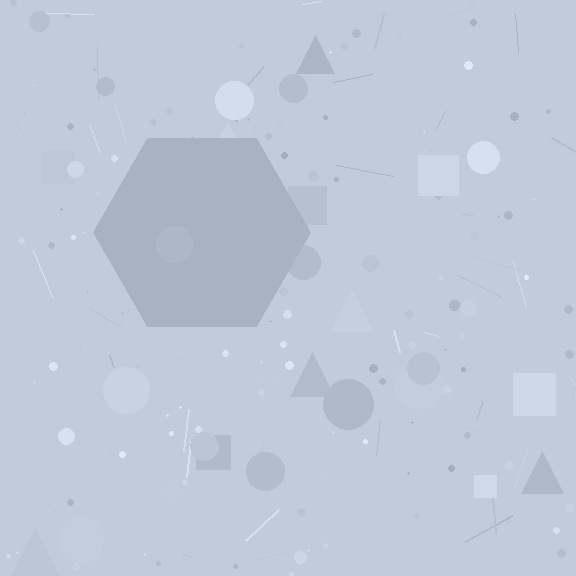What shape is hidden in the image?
A hexagon is hidden in the image.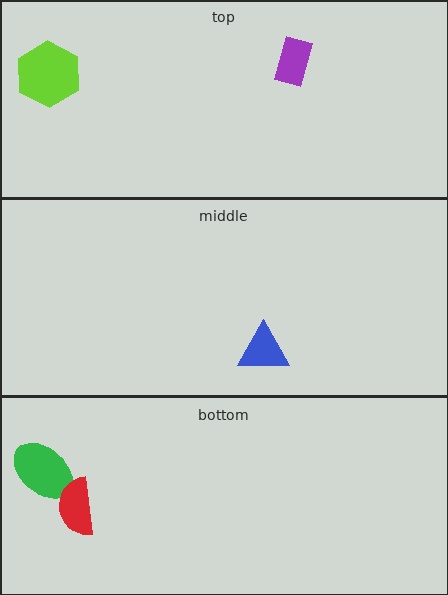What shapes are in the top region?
The lime hexagon, the purple rectangle.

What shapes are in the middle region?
The blue triangle.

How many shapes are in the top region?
2.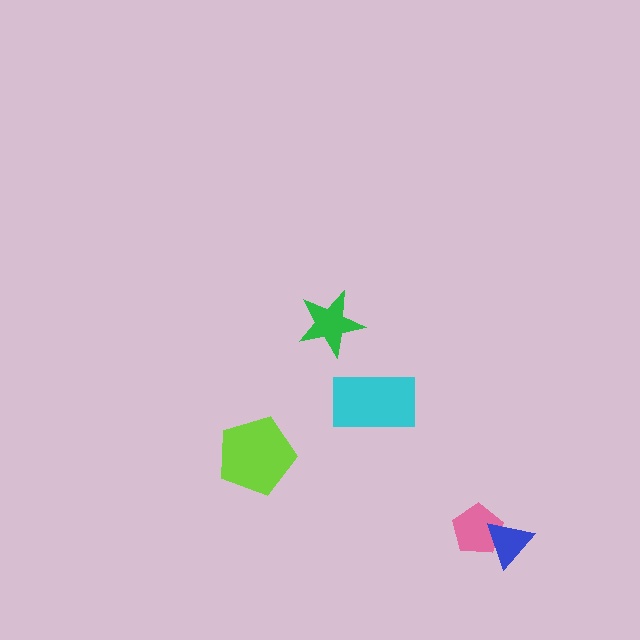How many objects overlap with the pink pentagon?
1 object overlaps with the pink pentagon.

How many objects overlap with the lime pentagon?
0 objects overlap with the lime pentagon.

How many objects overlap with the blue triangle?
1 object overlaps with the blue triangle.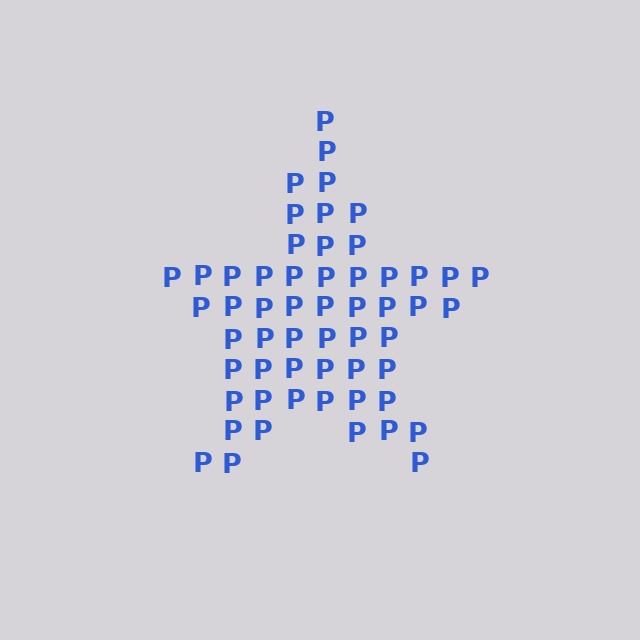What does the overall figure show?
The overall figure shows a star.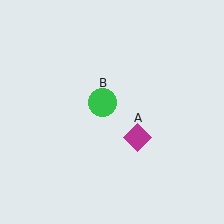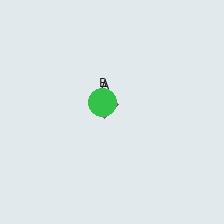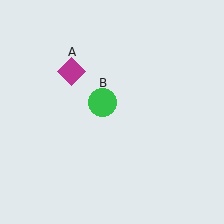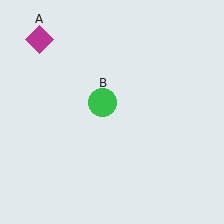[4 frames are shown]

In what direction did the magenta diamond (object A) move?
The magenta diamond (object A) moved up and to the left.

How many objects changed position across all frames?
1 object changed position: magenta diamond (object A).